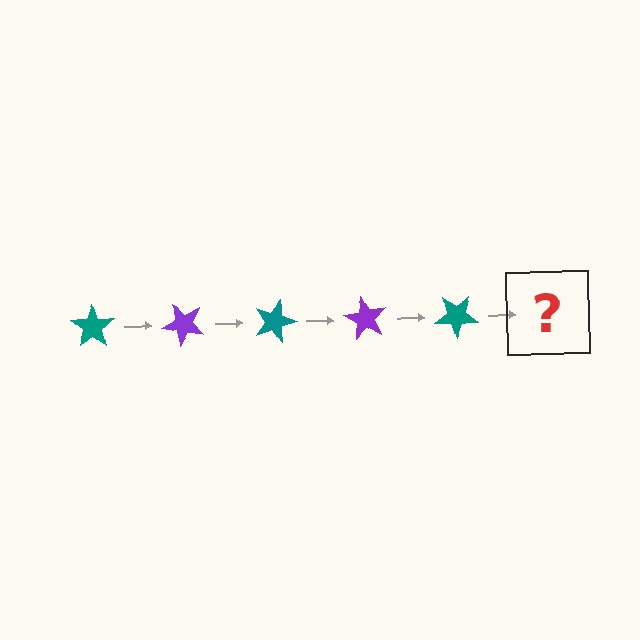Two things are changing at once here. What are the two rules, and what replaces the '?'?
The two rules are that it rotates 45 degrees each step and the color cycles through teal and purple. The '?' should be a purple star, rotated 225 degrees from the start.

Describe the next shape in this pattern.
It should be a purple star, rotated 225 degrees from the start.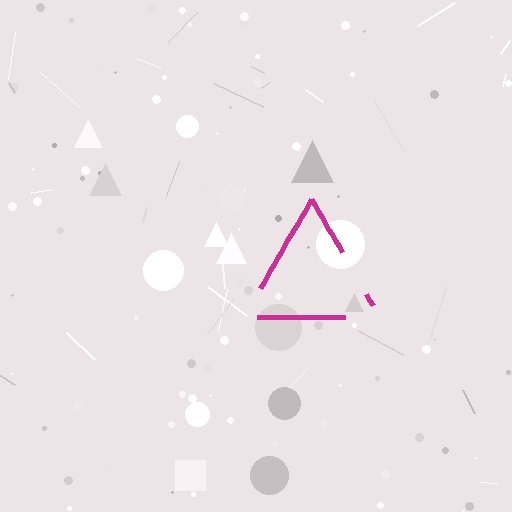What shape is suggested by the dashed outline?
The dashed outline suggests a triangle.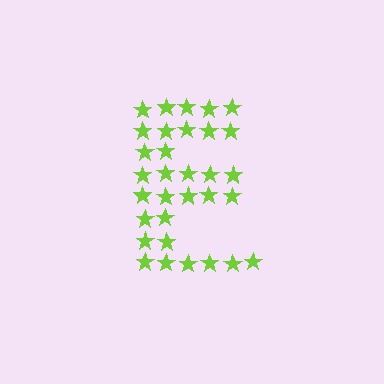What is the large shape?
The large shape is the letter E.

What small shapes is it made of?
It is made of small stars.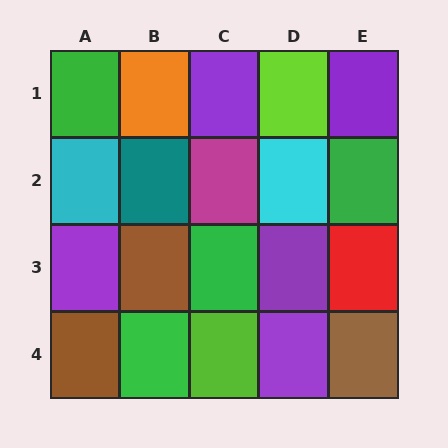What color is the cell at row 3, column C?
Green.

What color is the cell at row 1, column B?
Orange.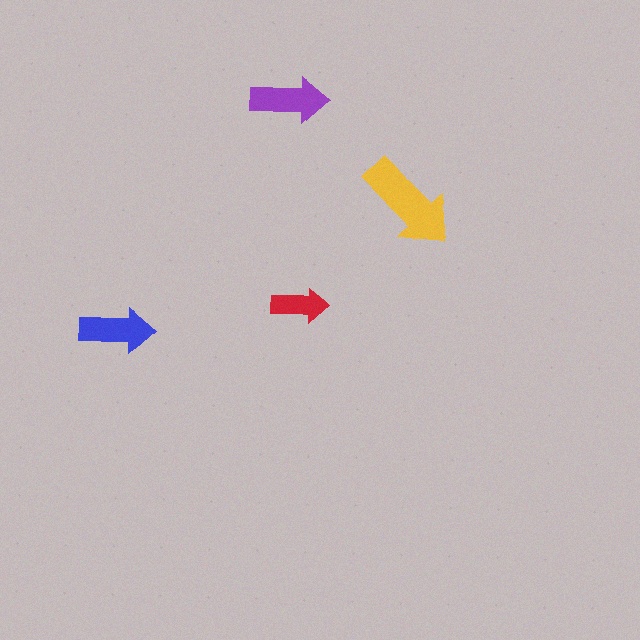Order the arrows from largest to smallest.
the yellow one, the purple one, the blue one, the red one.